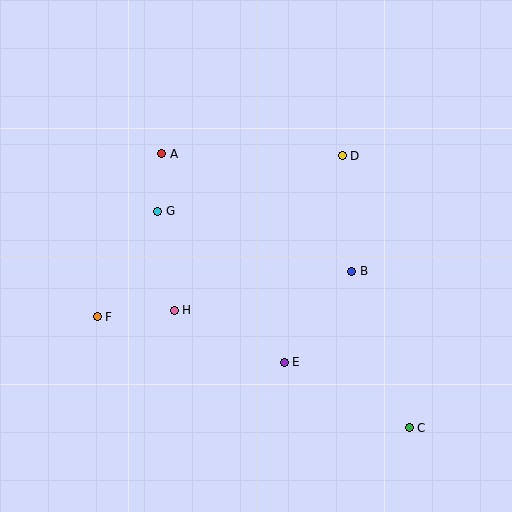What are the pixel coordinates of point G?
Point G is at (158, 211).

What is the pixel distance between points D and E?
The distance between D and E is 214 pixels.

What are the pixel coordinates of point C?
Point C is at (409, 428).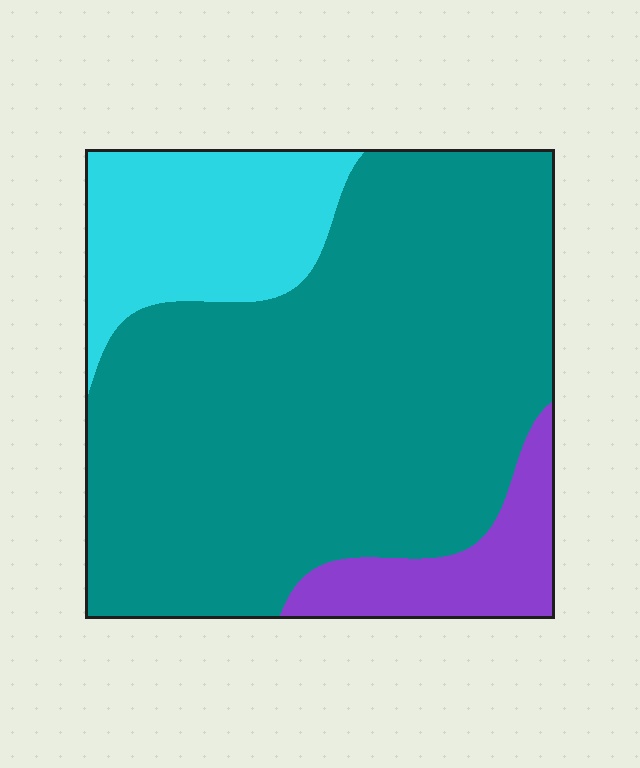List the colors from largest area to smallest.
From largest to smallest: teal, cyan, purple.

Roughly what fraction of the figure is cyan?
Cyan covers 18% of the figure.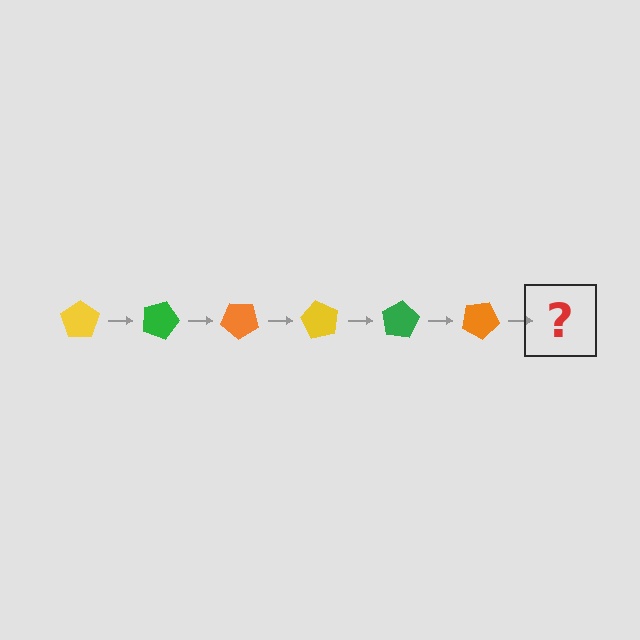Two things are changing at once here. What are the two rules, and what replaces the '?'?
The two rules are that it rotates 20 degrees each step and the color cycles through yellow, green, and orange. The '?' should be a yellow pentagon, rotated 120 degrees from the start.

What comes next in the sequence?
The next element should be a yellow pentagon, rotated 120 degrees from the start.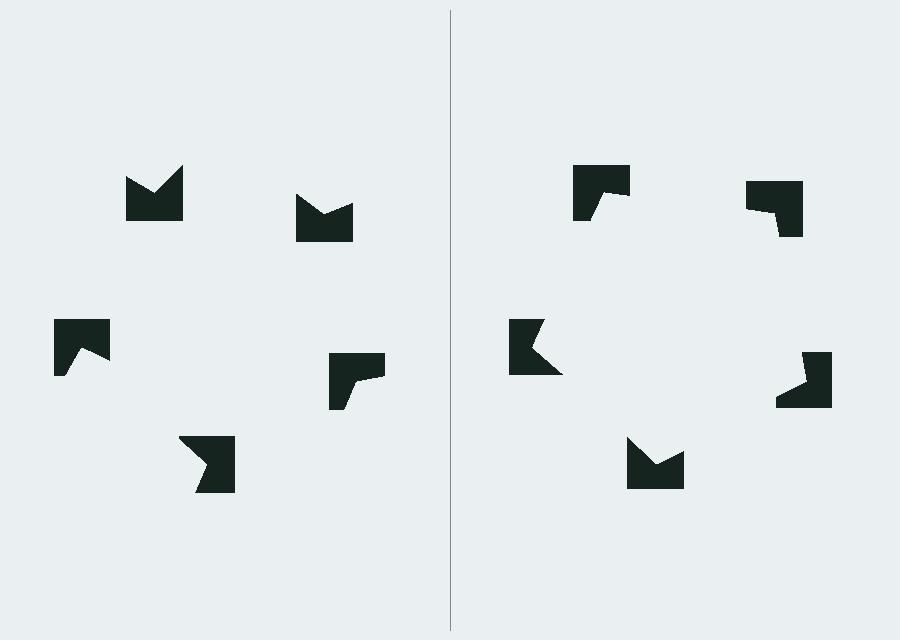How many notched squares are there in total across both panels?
10 — 5 on each side.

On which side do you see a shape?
An illusory pentagon appears on the right side. On the left side the wedge cuts are rotated, so no coherent shape forms.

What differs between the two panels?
The notched squares are positioned identically on both sides; only the wedge orientations differ. On the right they align to a pentagon; on the left they are misaligned.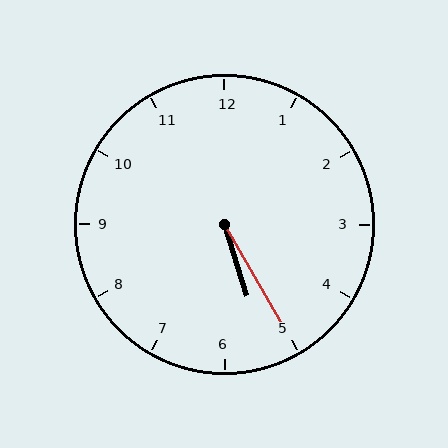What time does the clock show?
5:25.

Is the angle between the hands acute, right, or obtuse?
It is acute.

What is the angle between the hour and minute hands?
Approximately 12 degrees.